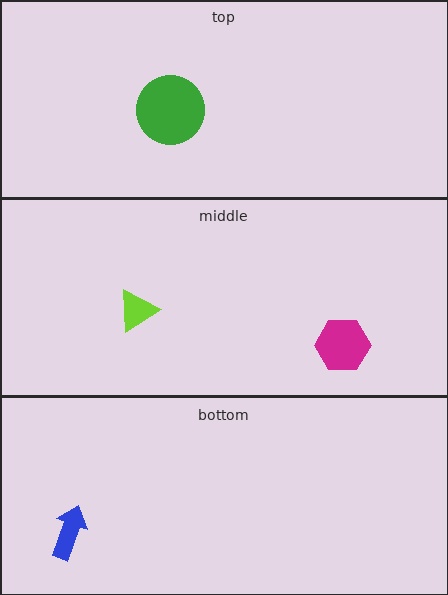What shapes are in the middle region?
The magenta hexagon, the lime triangle.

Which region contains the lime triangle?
The middle region.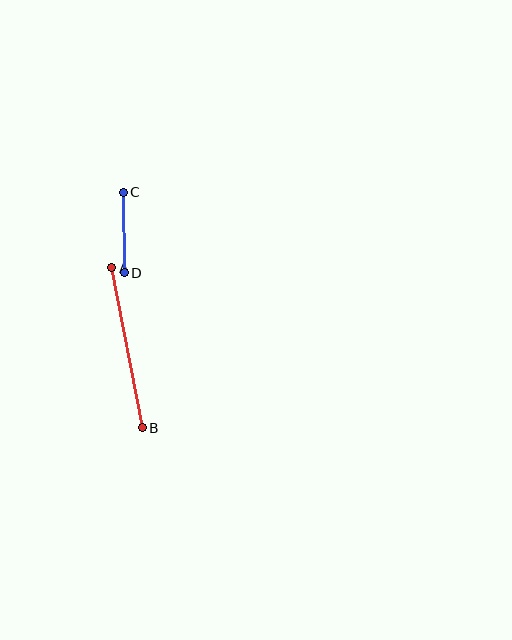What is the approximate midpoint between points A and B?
The midpoint is at approximately (127, 348) pixels.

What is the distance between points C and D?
The distance is approximately 80 pixels.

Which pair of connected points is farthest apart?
Points A and B are farthest apart.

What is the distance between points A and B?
The distance is approximately 163 pixels.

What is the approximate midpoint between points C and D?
The midpoint is at approximately (124, 232) pixels.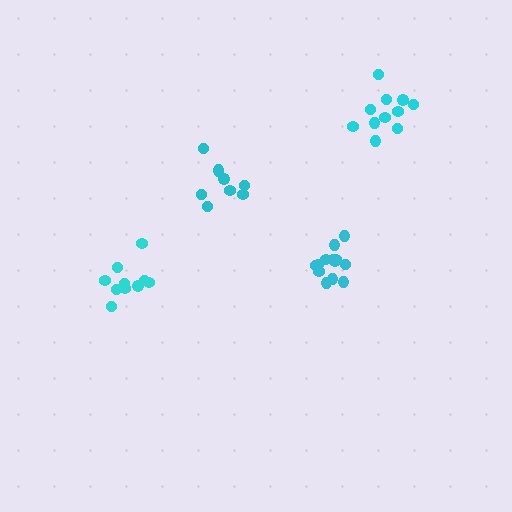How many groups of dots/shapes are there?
There are 4 groups.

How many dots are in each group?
Group 1: 11 dots, Group 2: 13 dots, Group 3: 10 dots, Group 4: 9 dots (43 total).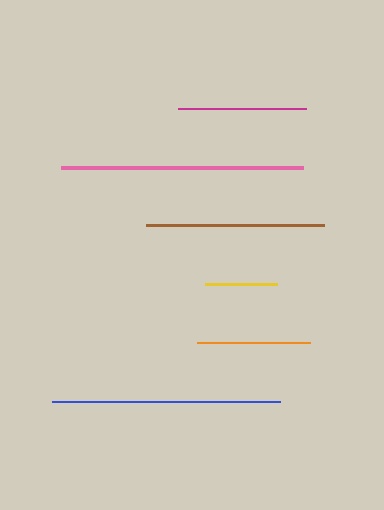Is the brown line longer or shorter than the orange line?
The brown line is longer than the orange line.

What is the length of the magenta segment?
The magenta segment is approximately 127 pixels long.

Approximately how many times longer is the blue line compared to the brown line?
The blue line is approximately 1.3 times the length of the brown line.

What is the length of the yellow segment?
The yellow segment is approximately 72 pixels long.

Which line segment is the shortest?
The yellow line is the shortest at approximately 72 pixels.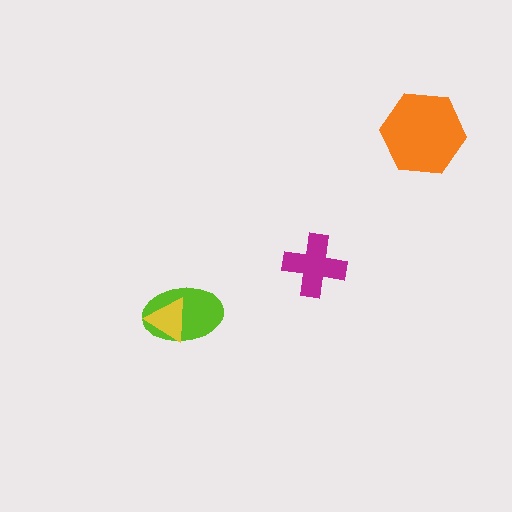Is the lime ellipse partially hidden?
Yes, it is partially covered by another shape.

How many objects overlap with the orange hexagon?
0 objects overlap with the orange hexagon.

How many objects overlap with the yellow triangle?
1 object overlaps with the yellow triangle.